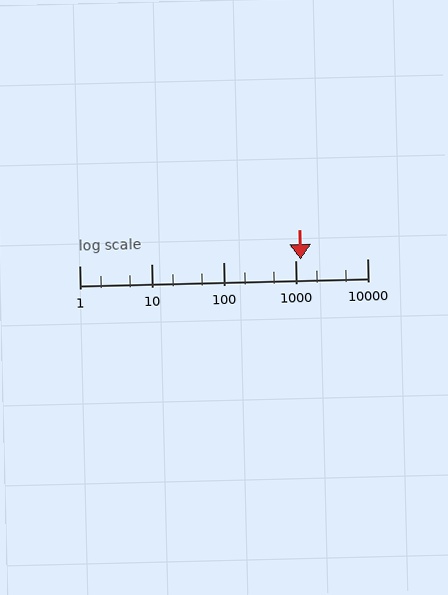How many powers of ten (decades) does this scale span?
The scale spans 4 decades, from 1 to 10000.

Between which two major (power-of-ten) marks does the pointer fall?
The pointer is between 1000 and 10000.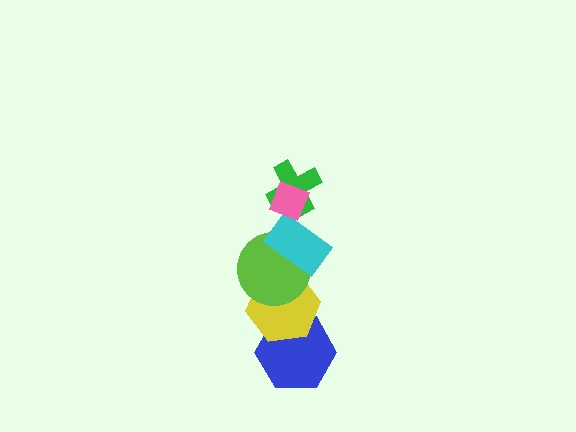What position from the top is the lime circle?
The lime circle is 4th from the top.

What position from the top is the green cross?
The green cross is 2nd from the top.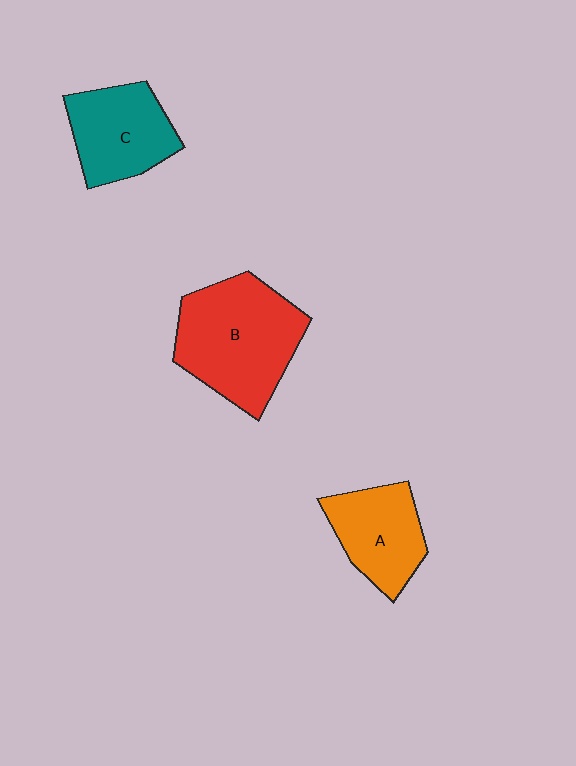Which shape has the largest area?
Shape B (red).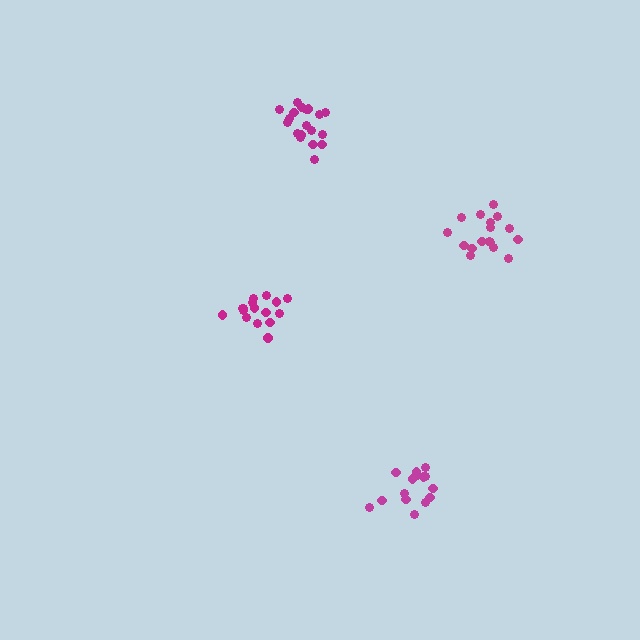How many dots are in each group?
Group 1: 16 dots, Group 2: 15 dots, Group 3: 19 dots, Group 4: 18 dots (68 total).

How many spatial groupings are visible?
There are 4 spatial groupings.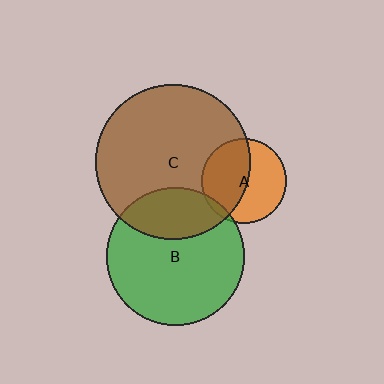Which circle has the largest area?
Circle C (brown).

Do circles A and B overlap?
Yes.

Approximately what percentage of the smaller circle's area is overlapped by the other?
Approximately 5%.